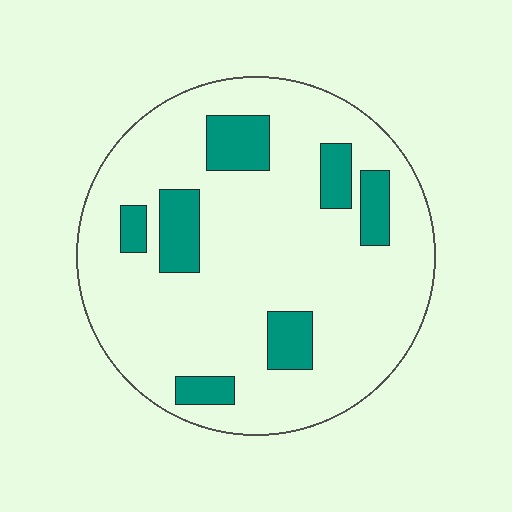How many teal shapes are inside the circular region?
7.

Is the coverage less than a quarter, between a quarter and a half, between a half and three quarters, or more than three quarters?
Less than a quarter.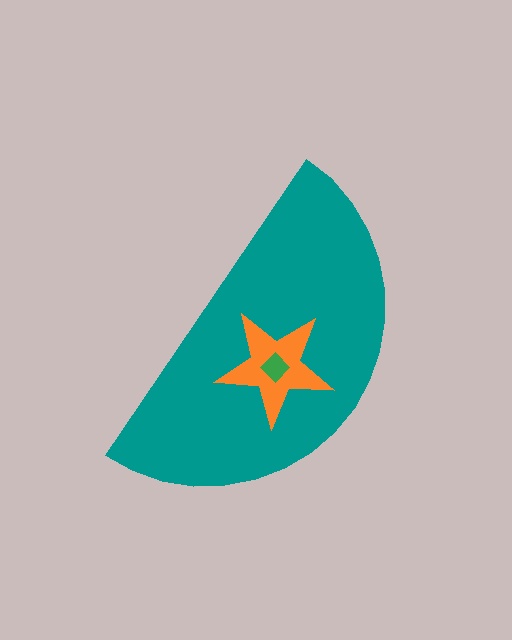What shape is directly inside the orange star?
The green diamond.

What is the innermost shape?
The green diamond.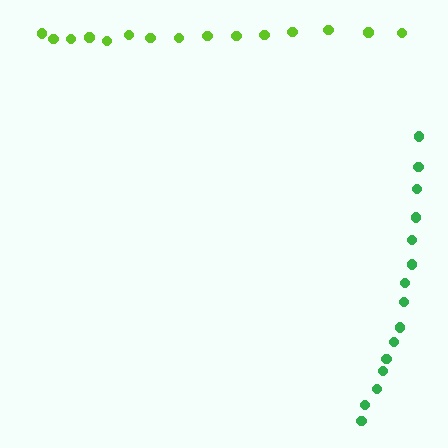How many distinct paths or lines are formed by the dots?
There are 2 distinct paths.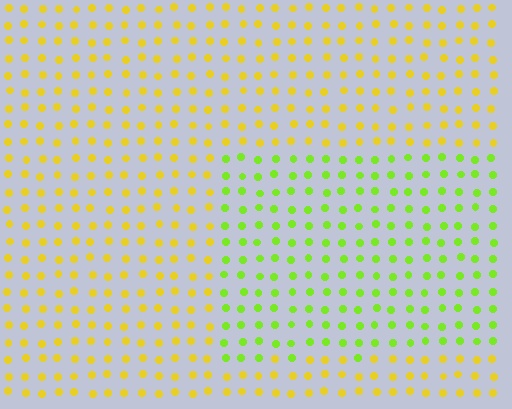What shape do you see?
I see a rectangle.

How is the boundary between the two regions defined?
The boundary is defined purely by a slight shift in hue (about 42 degrees). Spacing, size, and orientation are identical on both sides.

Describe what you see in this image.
The image is filled with small yellow elements in a uniform arrangement. A rectangle-shaped region is visible where the elements are tinted to a slightly different hue, forming a subtle color boundary.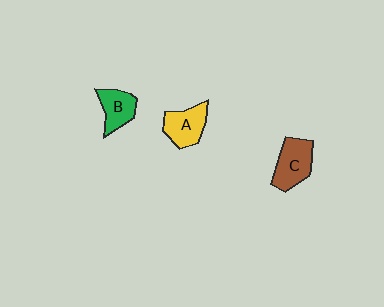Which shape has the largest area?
Shape C (brown).